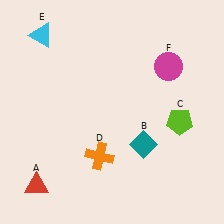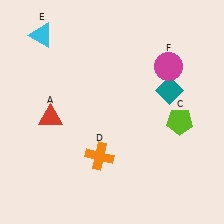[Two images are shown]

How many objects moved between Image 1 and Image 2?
2 objects moved between the two images.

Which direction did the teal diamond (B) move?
The teal diamond (B) moved up.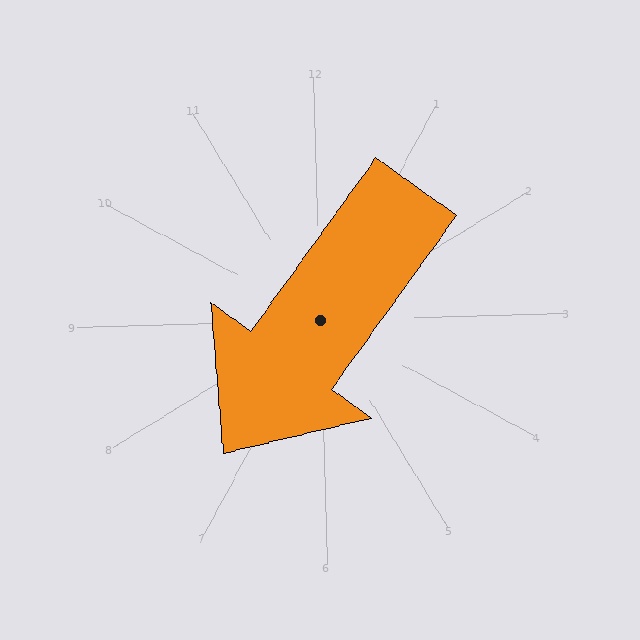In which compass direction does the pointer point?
Southwest.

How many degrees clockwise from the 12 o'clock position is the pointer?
Approximately 217 degrees.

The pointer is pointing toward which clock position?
Roughly 7 o'clock.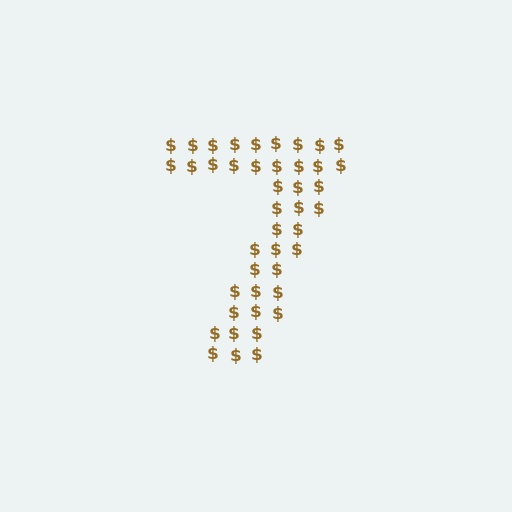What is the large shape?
The large shape is the digit 7.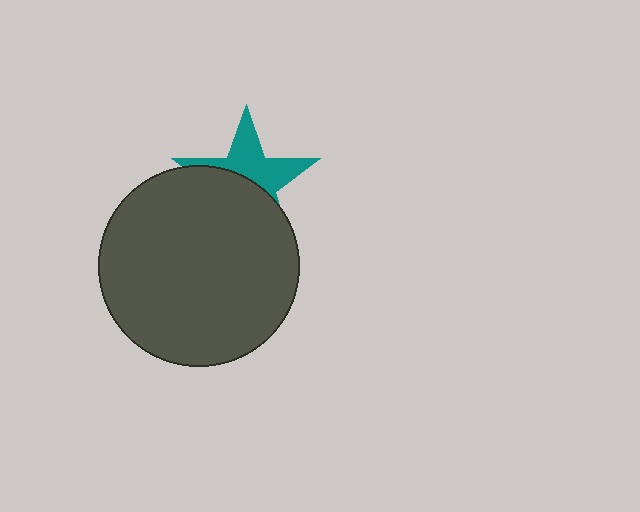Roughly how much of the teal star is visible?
About half of it is visible (roughly 47%).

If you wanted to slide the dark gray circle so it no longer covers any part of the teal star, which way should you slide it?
Slide it down — that is the most direct way to separate the two shapes.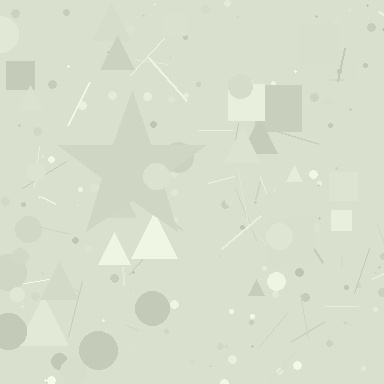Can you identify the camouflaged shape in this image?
The camouflaged shape is a star.